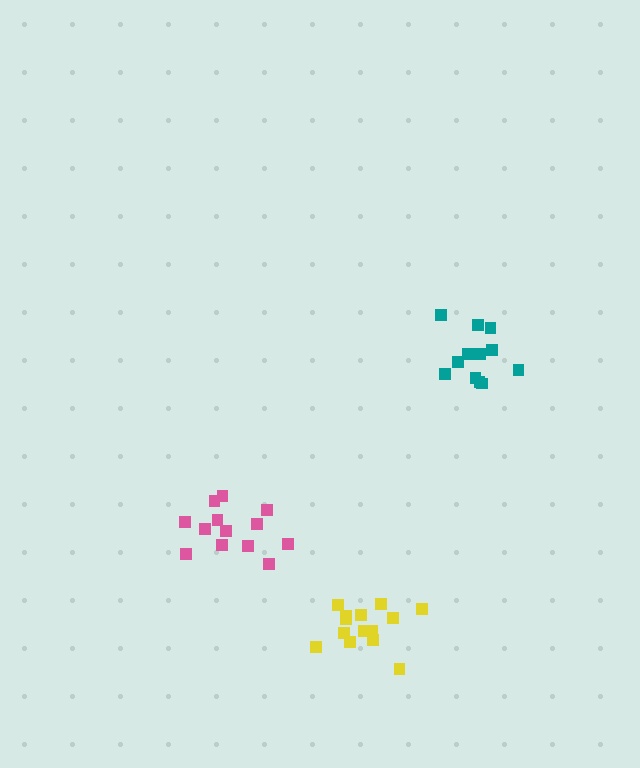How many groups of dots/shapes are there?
There are 3 groups.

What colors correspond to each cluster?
The clusters are colored: yellow, pink, teal.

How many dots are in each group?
Group 1: 14 dots, Group 2: 13 dots, Group 3: 12 dots (39 total).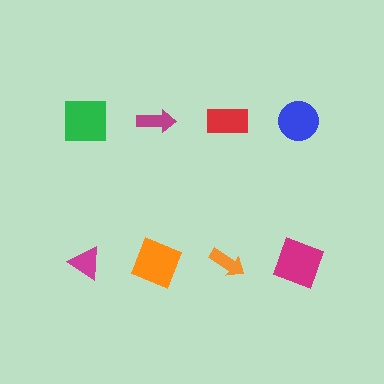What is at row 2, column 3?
An orange arrow.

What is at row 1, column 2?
A magenta arrow.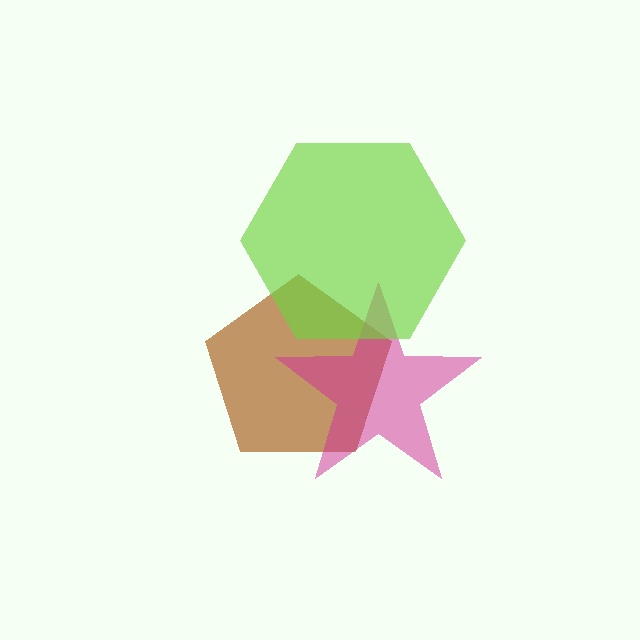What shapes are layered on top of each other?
The layered shapes are: a brown pentagon, a magenta star, a lime hexagon.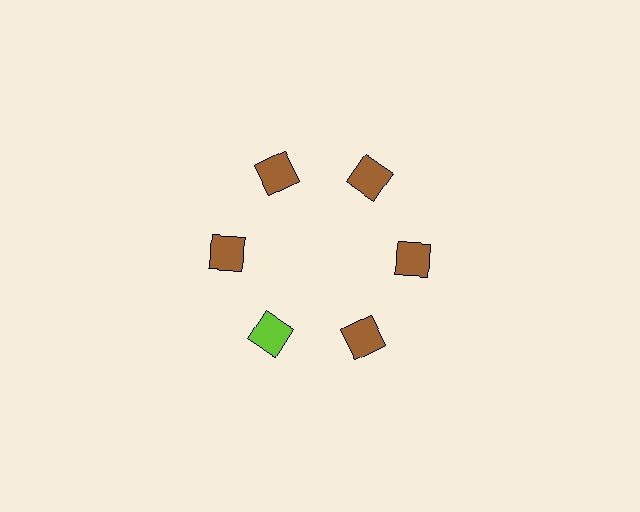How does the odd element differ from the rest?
It has a different color: lime instead of brown.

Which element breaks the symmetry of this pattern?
The lime square at roughly the 7 o'clock position breaks the symmetry. All other shapes are brown squares.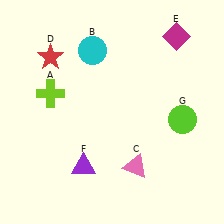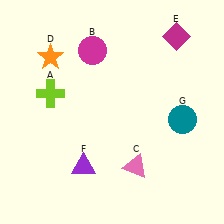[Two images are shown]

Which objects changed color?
B changed from cyan to magenta. D changed from red to orange. G changed from lime to teal.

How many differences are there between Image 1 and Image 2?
There are 3 differences between the two images.